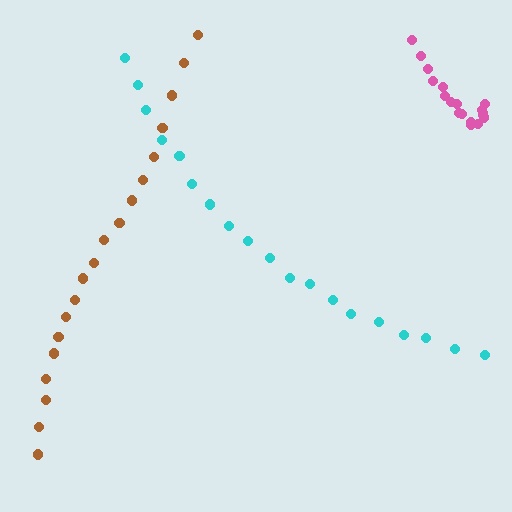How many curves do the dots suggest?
There are 3 distinct paths.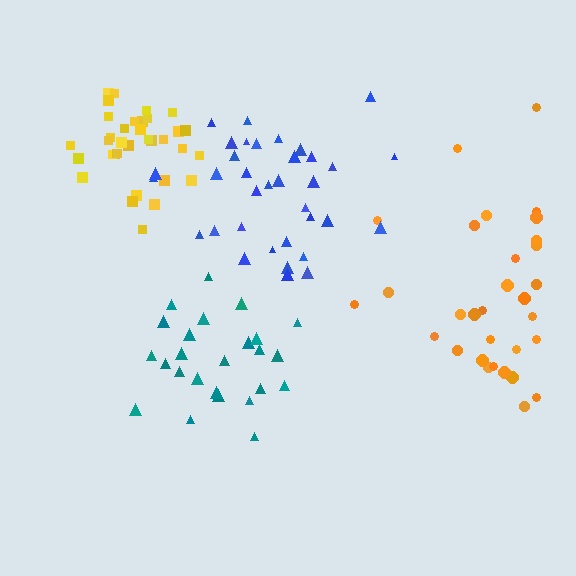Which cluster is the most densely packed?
Yellow.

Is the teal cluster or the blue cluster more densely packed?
Blue.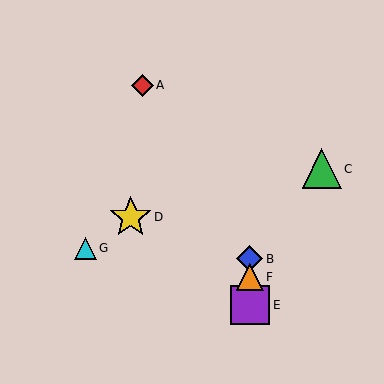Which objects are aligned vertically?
Objects B, E, F are aligned vertically.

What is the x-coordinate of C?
Object C is at x≈322.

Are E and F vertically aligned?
Yes, both are at x≈250.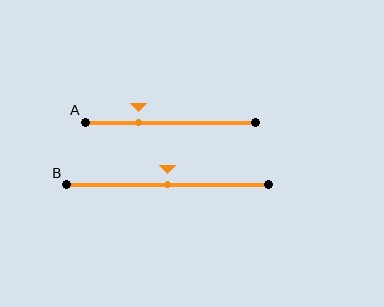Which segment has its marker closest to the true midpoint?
Segment B has its marker closest to the true midpoint.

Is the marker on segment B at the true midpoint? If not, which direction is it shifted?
Yes, the marker on segment B is at the true midpoint.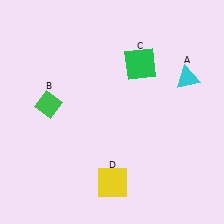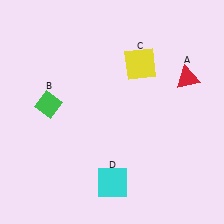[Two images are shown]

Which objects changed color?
A changed from cyan to red. C changed from green to yellow. D changed from yellow to cyan.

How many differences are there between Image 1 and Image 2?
There are 3 differences between the two images.